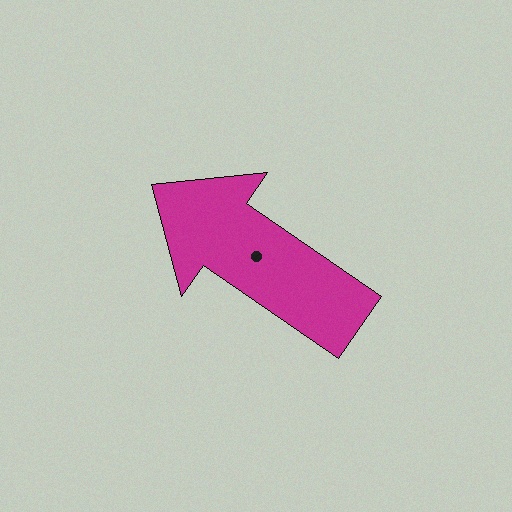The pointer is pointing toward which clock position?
Roughly 10 o'clock.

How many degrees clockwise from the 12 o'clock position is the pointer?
Approximately 305 degrees.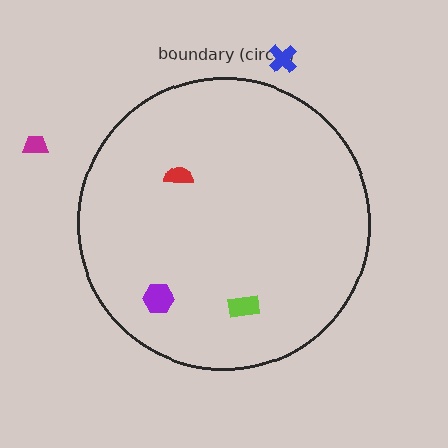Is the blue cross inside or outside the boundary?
Outside.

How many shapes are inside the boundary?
3 inside, 2 outside.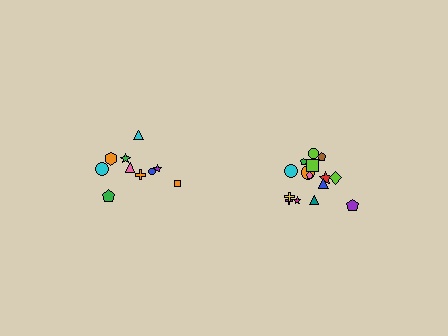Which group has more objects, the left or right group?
The right group.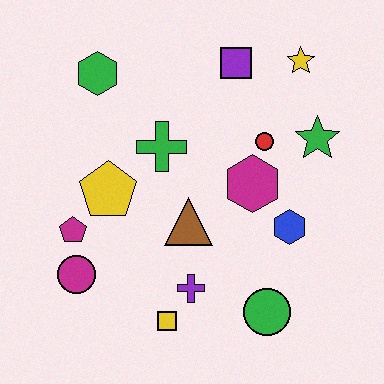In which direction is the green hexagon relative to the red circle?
The green hexagon is to the left of the red circle.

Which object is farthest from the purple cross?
The yellow star is farthest from the purple cross.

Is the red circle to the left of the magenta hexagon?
No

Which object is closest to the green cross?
The yellow pentagon is closest to the green cross.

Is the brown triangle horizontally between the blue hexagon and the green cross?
Yes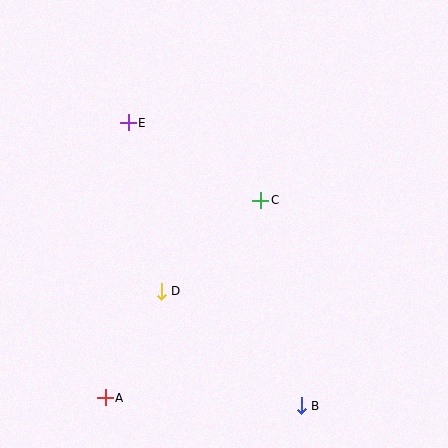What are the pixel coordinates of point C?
Point C is at (261, 200).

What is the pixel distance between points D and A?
The distance between D and A is 120 pixels.